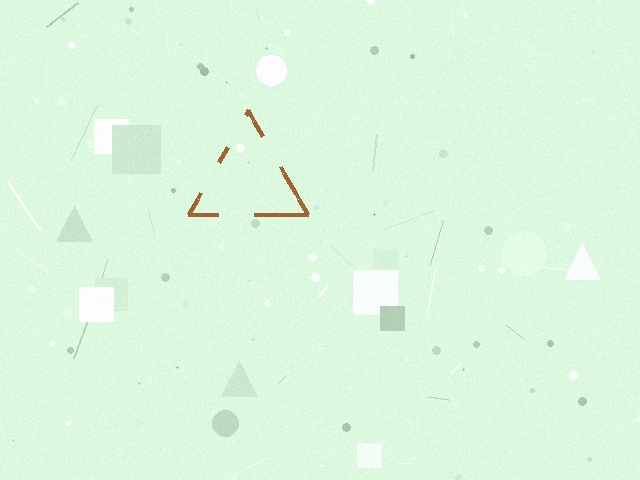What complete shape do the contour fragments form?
The contour fragments form a triangle.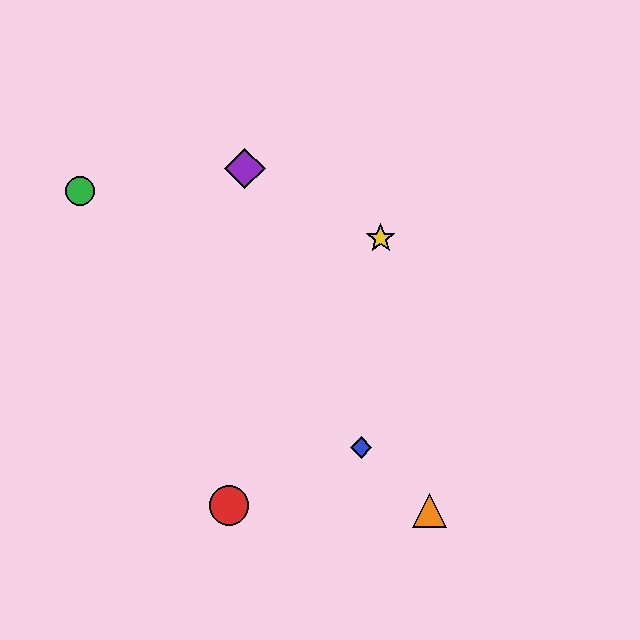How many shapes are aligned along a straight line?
3 shapes (the blue diamond, the green circle, the orange triangle) are aligned along a straight line.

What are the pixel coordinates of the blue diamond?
The blue diamond is at (361, 448).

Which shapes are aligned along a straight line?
The blue diamond, the green circle, the orange triangle are aligned along a straight line.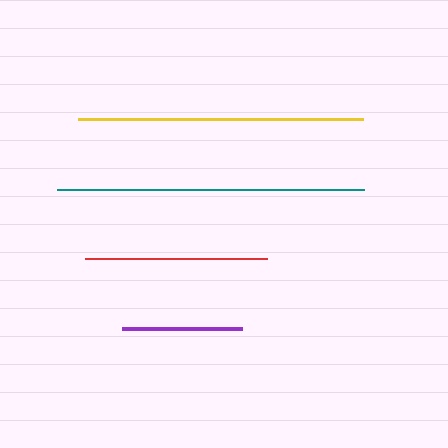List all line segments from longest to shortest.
From longest to shortest: teal, yellow, red, purple.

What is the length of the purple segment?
The purple segment is approximately 119 pixels long.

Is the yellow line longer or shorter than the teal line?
The teal line is longer than the yellow line.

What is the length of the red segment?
The red segment is approximately 182 pixels long.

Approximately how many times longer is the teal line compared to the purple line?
The teal line is approximately 2.6 times the length of the purple line.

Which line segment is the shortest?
The purple line is the shortest at approximately 119 pixels.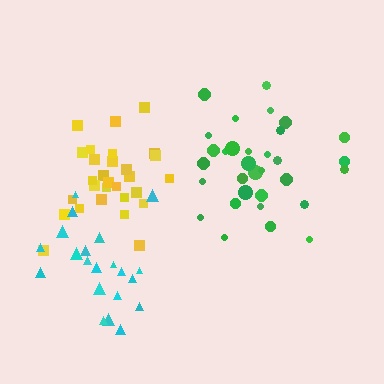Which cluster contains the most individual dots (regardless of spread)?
Green (32).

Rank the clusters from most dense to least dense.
yellow, green, cyan.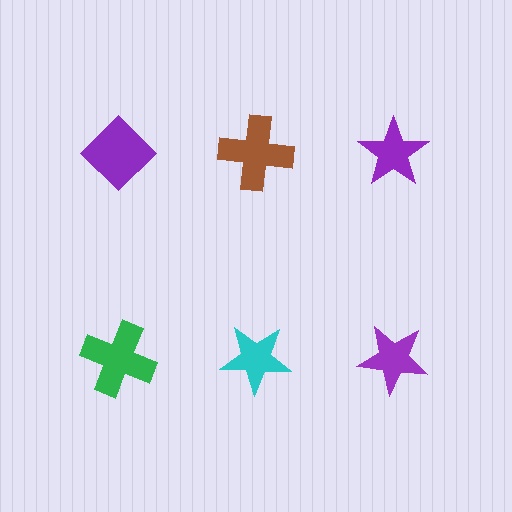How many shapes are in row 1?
3 shapes.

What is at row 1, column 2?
A brown cross.